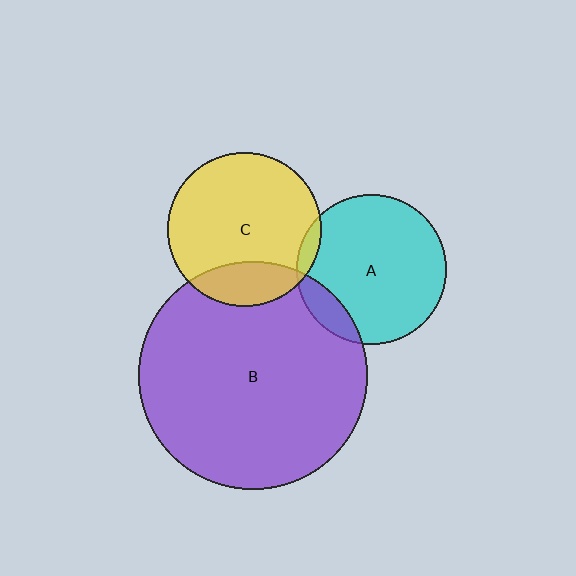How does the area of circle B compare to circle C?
Approximately 2.2 times.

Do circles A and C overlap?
Yes.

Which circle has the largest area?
Circle B (purple).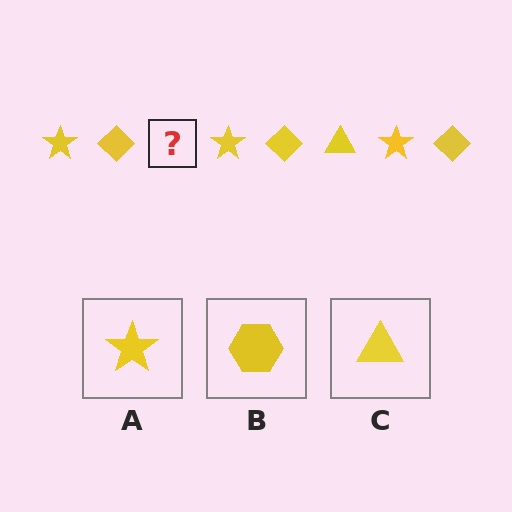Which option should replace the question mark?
Option C.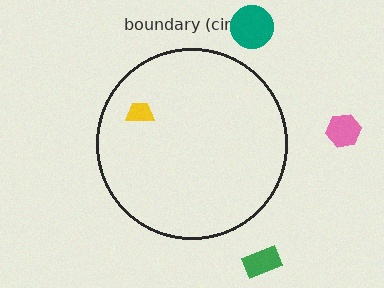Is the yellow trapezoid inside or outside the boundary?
Inside.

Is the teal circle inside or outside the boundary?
Outside.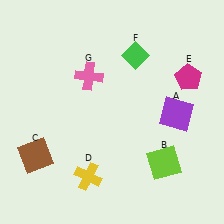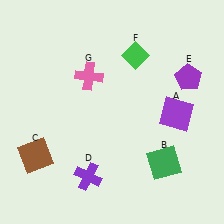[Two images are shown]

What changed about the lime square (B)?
In Image 1, B is lime. In Image 2, it changed to green.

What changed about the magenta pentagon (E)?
In Image 1, E is magenta. In Image 2, it changed to purple.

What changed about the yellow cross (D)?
In Image 1, D is yellow. In Image 2, it changed to purple.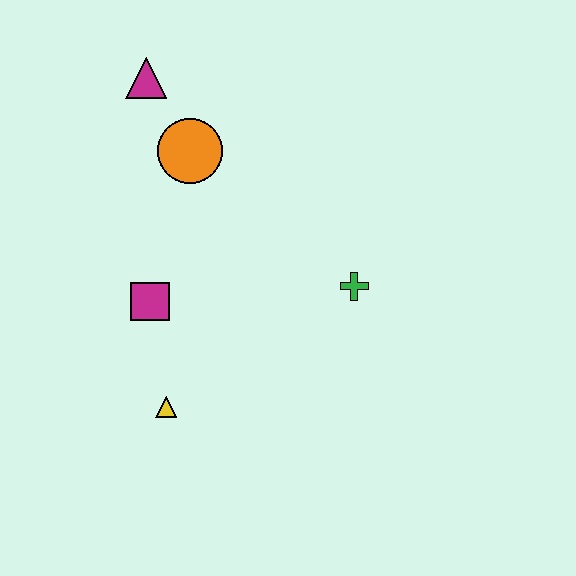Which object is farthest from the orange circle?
The yellow triangle is farthest from the orange circle.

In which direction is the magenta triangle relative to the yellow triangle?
The magenta triangle is above the yellow triangle.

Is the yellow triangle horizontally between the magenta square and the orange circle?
Yes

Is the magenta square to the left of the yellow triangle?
Yes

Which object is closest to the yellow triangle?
The magenta square is closest to the yellow triangle.